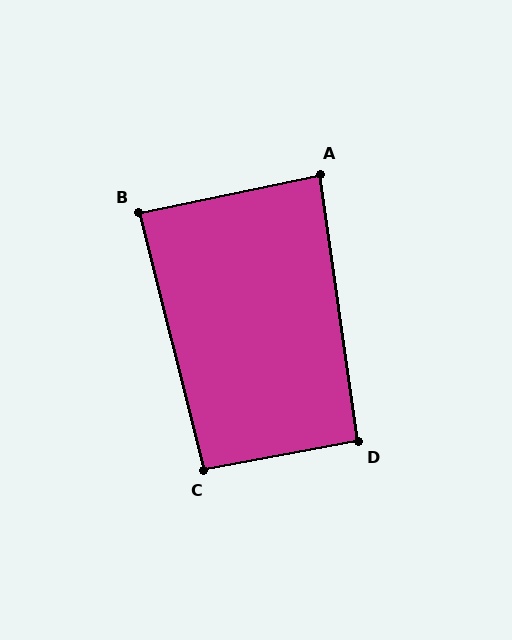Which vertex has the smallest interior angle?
A, at approximately 86 degrees.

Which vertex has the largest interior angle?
C, at approximately 94 degrees.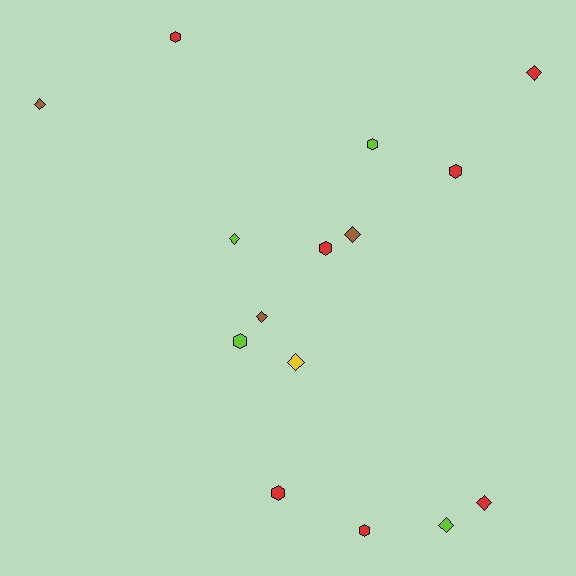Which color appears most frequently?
Red, with 7 objects.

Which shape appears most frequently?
Diamond, with 8 objects.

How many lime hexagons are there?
There are 2 lime hexagons.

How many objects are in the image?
There are 15 objects.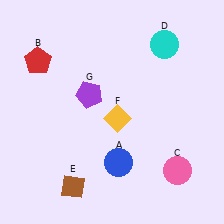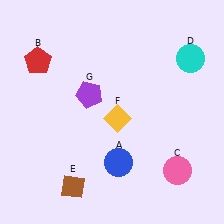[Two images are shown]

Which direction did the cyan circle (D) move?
The cyan circle (D) moved right.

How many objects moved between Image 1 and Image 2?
1 object moved between the two images.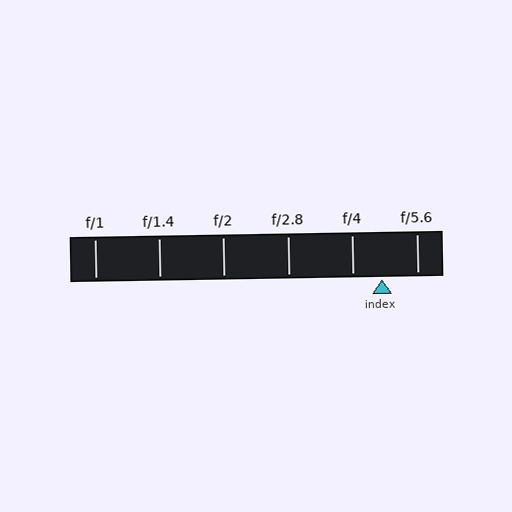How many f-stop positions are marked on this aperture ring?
There are 6 f-stop positions marked.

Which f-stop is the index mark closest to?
The index mark is closest to f/4.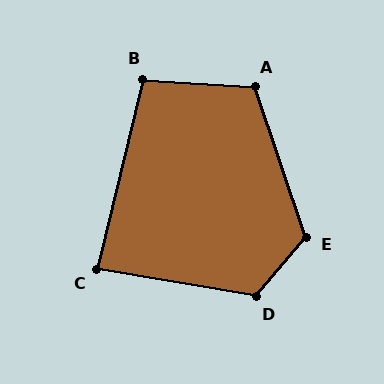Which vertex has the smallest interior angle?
C, at approximately 86 degrees.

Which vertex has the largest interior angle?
E, at approximately 121 degrees.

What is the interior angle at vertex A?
Approximately 112 degrees (obtuse).